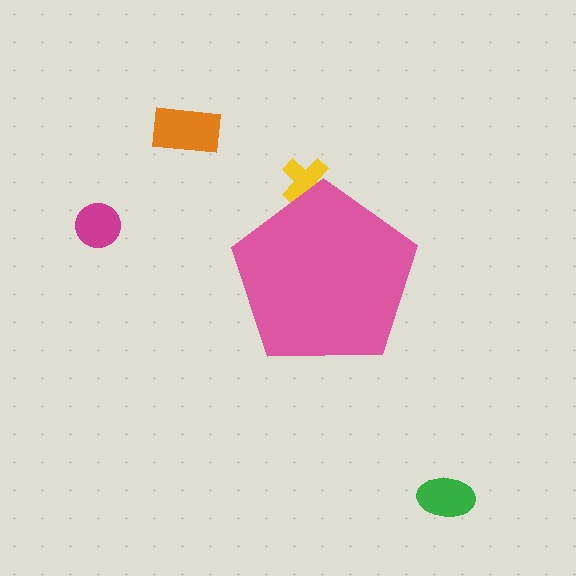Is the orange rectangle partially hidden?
No, the orange rectangle is fully visible.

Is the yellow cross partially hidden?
Yes, the yellow cross is partially hidden behind the pink pentagon.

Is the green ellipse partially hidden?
No, the green ellipse is fully visible.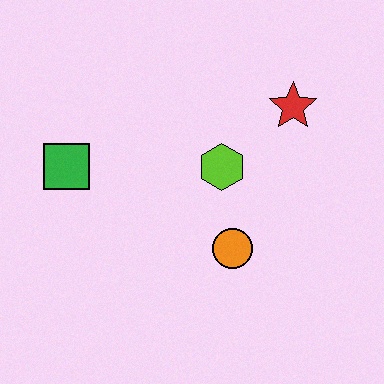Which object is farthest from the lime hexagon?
The green square is farthest from the lime hexagon.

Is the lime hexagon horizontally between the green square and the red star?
Yes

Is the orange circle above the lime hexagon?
No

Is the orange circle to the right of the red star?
No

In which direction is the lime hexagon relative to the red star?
The lime hexagon is to the left of the red star.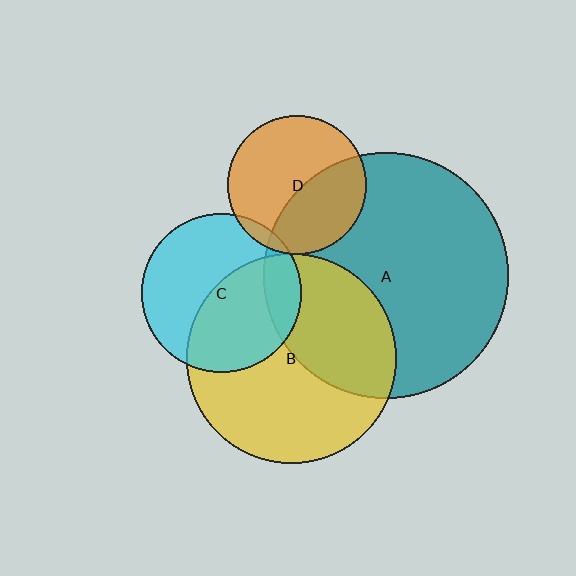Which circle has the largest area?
Circle A (teal).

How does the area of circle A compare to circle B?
Approximately 1.4 times.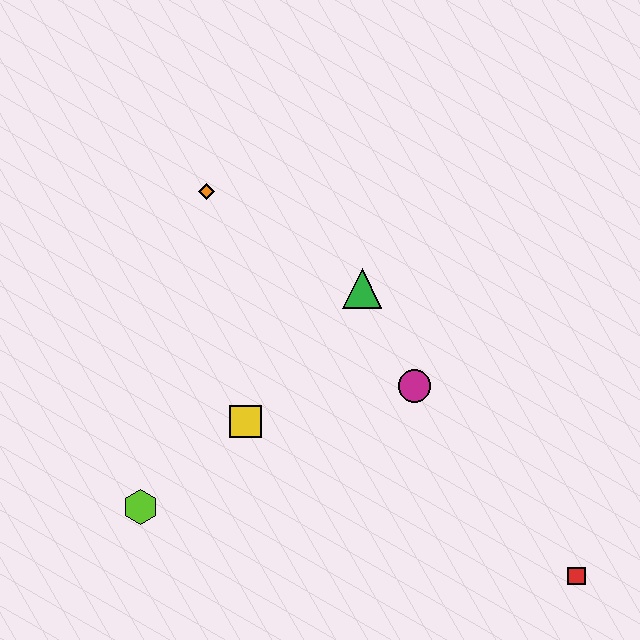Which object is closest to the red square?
The magenta circle is closest to the red square.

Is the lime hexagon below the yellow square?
Yes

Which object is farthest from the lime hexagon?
The red square is farthest from the lime hexagon.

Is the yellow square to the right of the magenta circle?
No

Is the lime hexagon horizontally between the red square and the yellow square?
No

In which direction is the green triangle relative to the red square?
The green triangle is above the red square.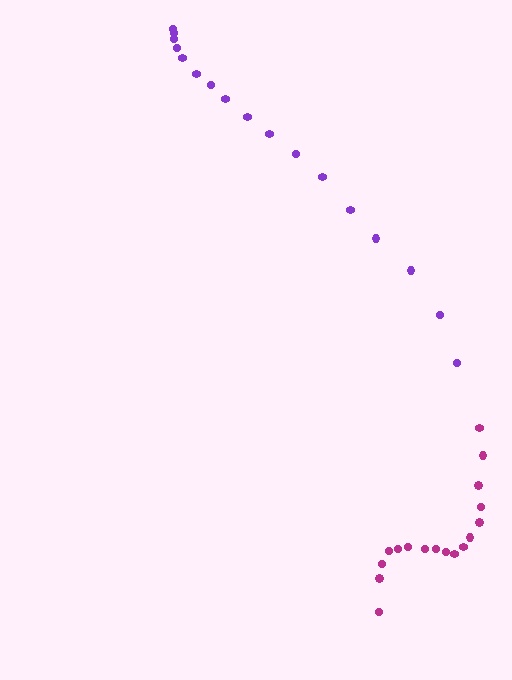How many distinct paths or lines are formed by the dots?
There are 2 distinct paths.